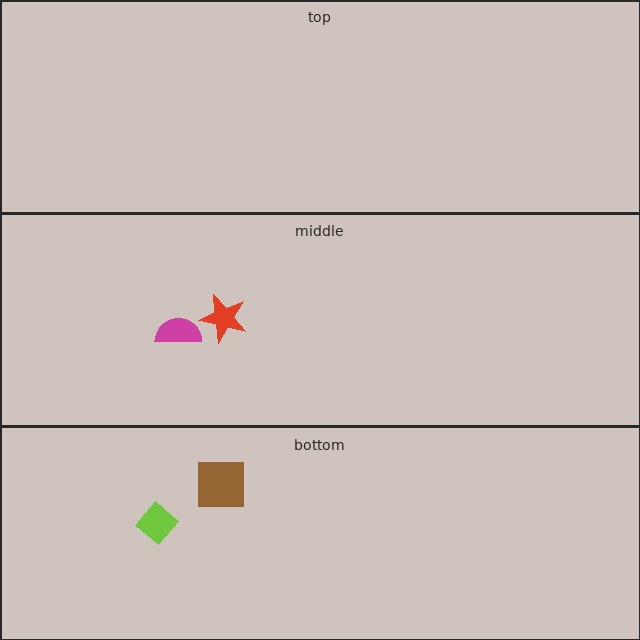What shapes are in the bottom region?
The lime diamond, the brown square.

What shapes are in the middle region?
The red star, the magenta semicircle.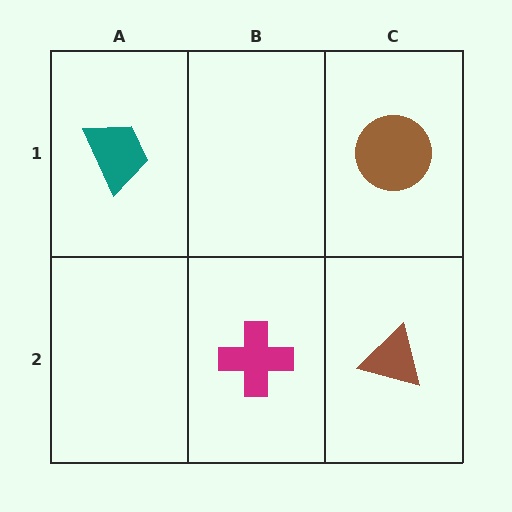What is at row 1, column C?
A brown circle.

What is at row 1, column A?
A teal trapezoid.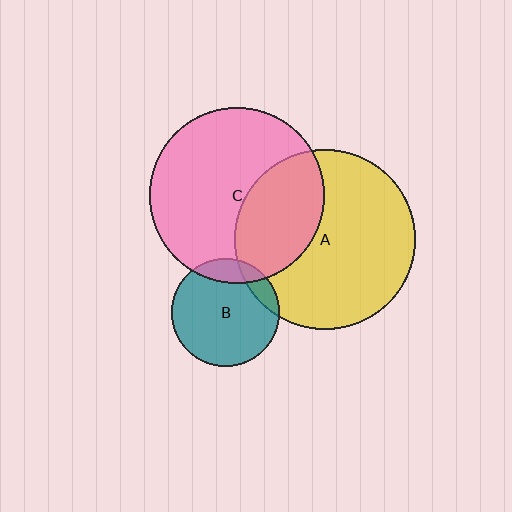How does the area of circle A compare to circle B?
Approximately 2.8 times.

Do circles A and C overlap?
Yes.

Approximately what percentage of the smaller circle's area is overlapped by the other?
Approximately 35%.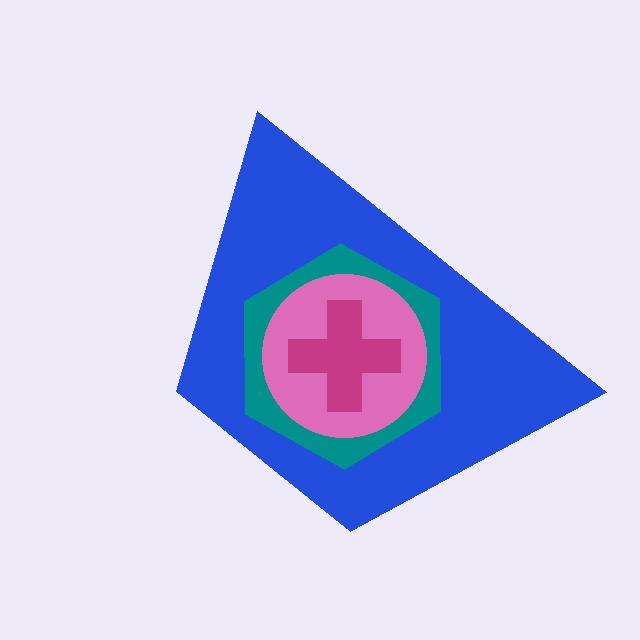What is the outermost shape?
The blue trapezoid.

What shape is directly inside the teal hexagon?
The pink circle.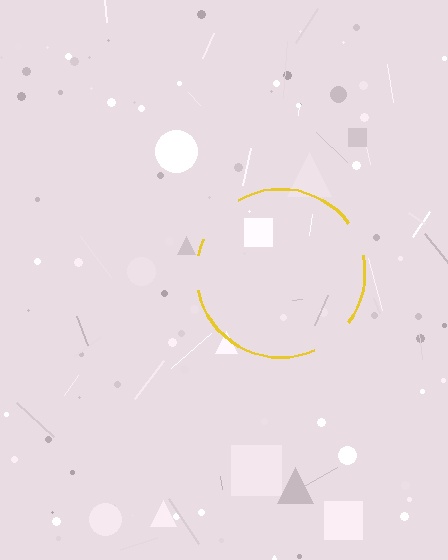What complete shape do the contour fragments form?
The contour fragments form a circle.